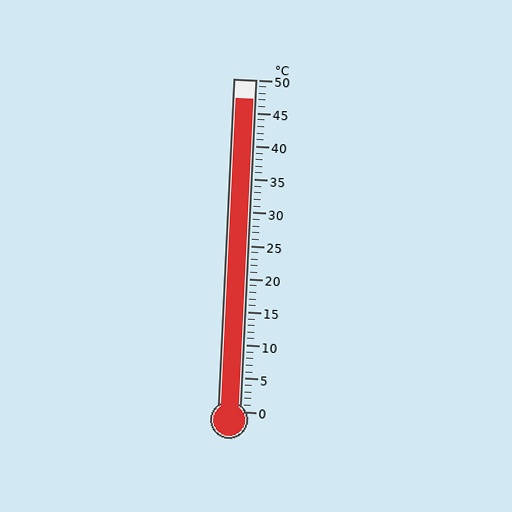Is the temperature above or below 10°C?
The temperature is above 10°C.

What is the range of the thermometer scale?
The thermometer scale ranges from 0°C to 50°C.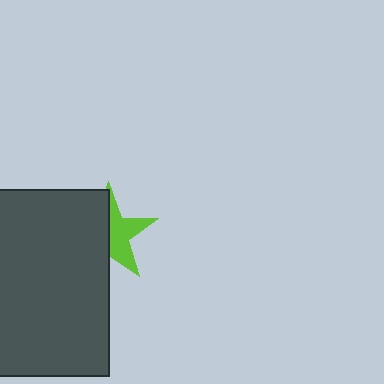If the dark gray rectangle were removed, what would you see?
You would see the complete lime star.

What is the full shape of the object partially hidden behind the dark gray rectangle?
The partially hidden object is a lime star.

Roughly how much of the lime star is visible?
About half of it is visible (roughly 49%).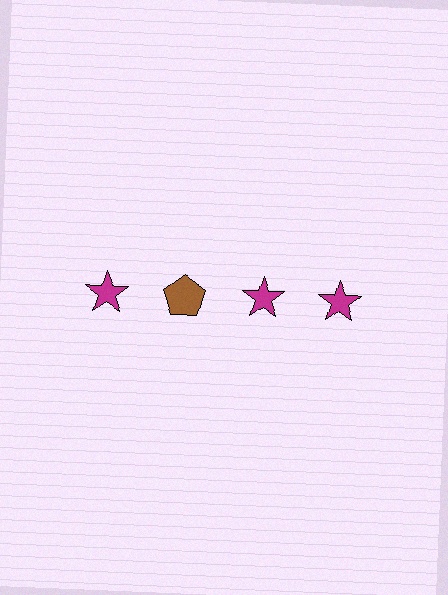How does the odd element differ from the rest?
It differs in both color (brown instead of magenta) and shape (pentagon instead of star).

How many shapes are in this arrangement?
There are 4 shapes arranged in a grid pattern.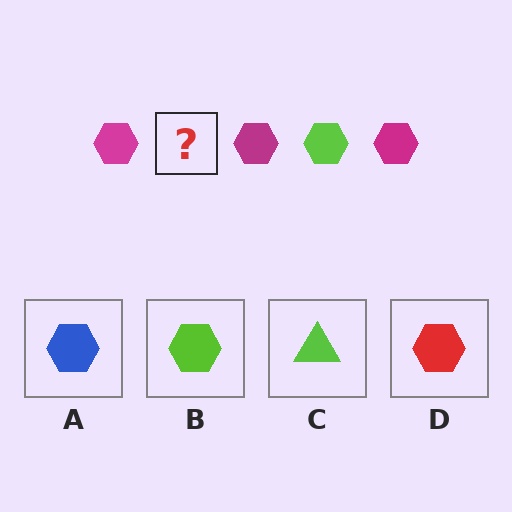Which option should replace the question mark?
Option B.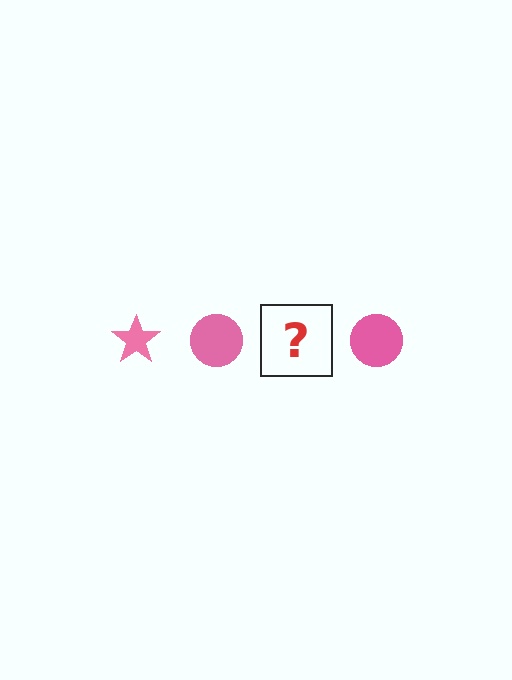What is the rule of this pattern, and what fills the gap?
The rule is that the pattern cycles through star, circle shapes in pink. The gap should be filled with a pink star.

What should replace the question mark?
The question mark should be replaced with a pink star.